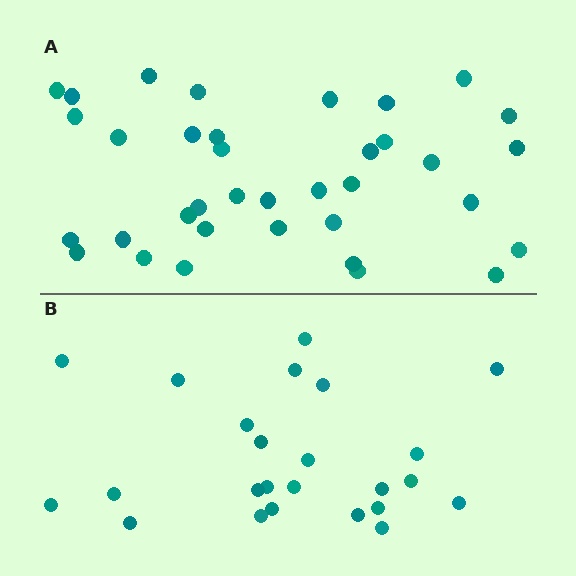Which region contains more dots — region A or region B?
Region A (the top region) has more dots.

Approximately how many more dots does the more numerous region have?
Region A has roughly 12 or so more dots than region B.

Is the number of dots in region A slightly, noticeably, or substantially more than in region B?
Region A has substantially more. The ratio is roughly 1.5 to 1.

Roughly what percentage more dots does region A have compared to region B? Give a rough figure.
About 50% more.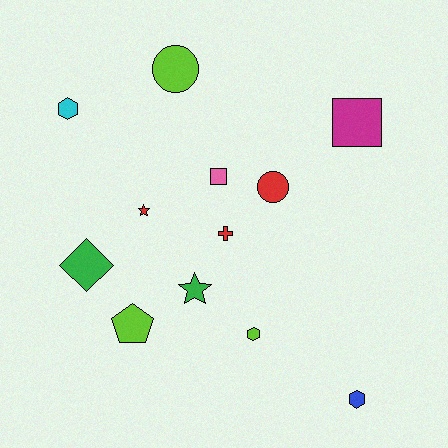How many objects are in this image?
There are 12 objects.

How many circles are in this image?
There are 2 circles.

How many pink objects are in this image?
There is 1 pink object.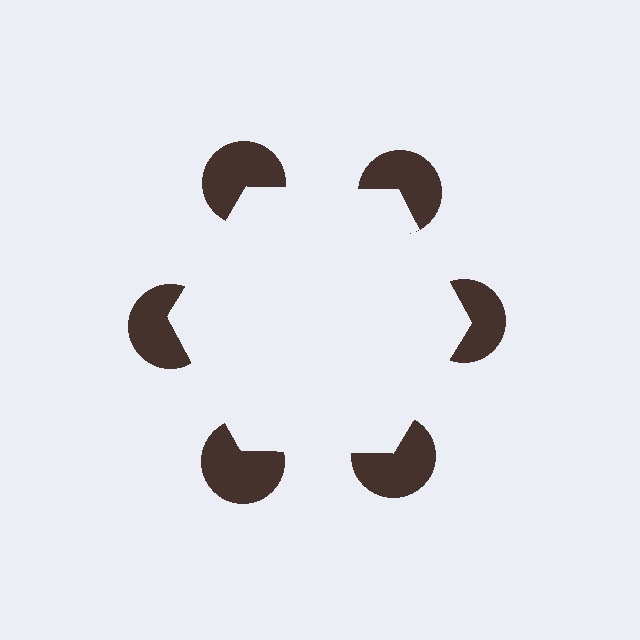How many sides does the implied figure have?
6 sides.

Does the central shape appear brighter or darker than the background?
It typically appears slightly brighter than the background, even though no actual brightness change is drawn.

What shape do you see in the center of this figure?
An illusory hexagon — its edges are inferred from the aligned wedge cuts in the pac-man discs, not physically drawn.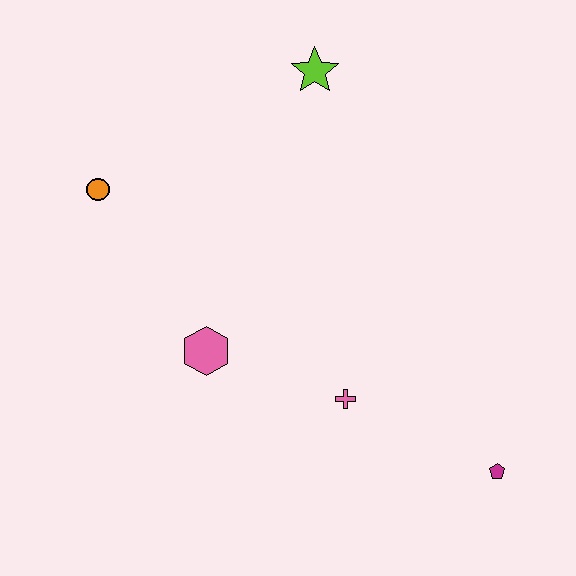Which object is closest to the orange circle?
The pink hexagon is closest to the orange circle.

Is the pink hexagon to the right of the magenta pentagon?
No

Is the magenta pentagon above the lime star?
No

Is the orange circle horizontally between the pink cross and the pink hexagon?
No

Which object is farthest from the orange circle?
The magenta pentagon is farthest from the orange circle.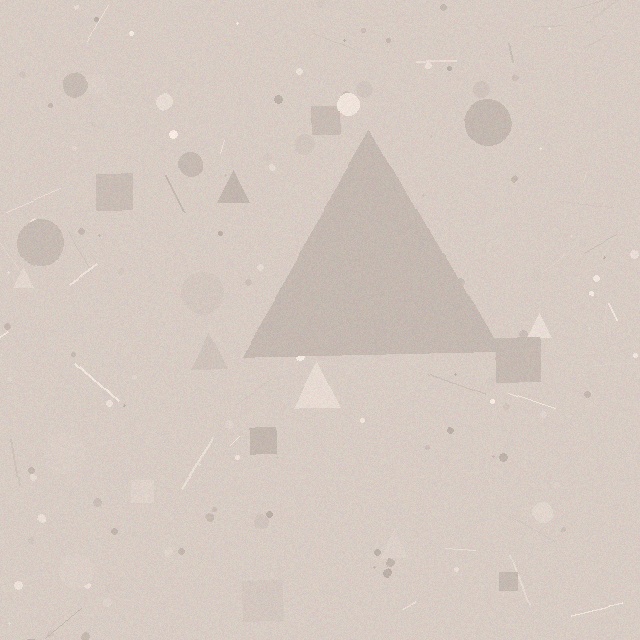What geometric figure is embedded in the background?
A triangle is embedded in the background.